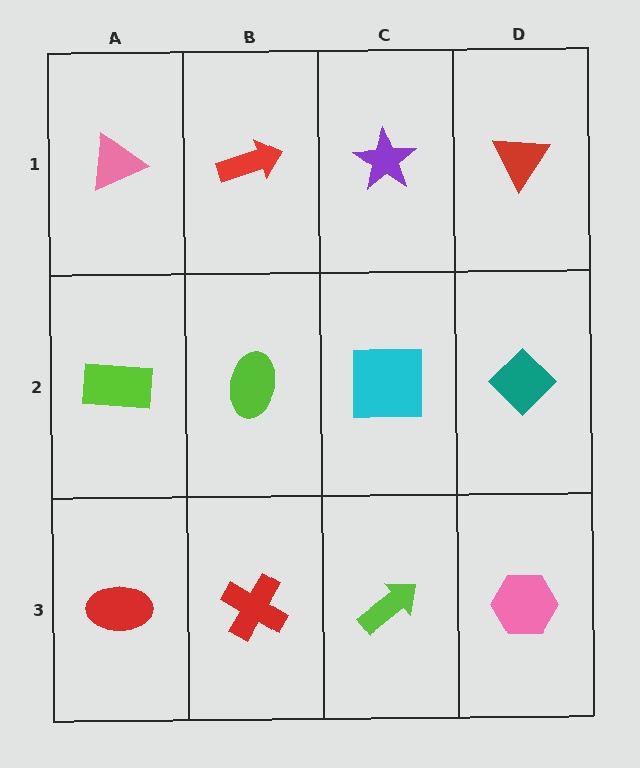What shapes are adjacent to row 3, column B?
A lime ellipse (row 2, column B), a red ellipse (row 3, column A), a lime arrow (row 3, column C).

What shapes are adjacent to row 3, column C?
A cyan square (row 2, column C), a red cross (row 3, column B), a pink hexagon (row 3, column D).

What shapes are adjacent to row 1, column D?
A teal diamond (row 2, column D), a purple star (row 1, column C).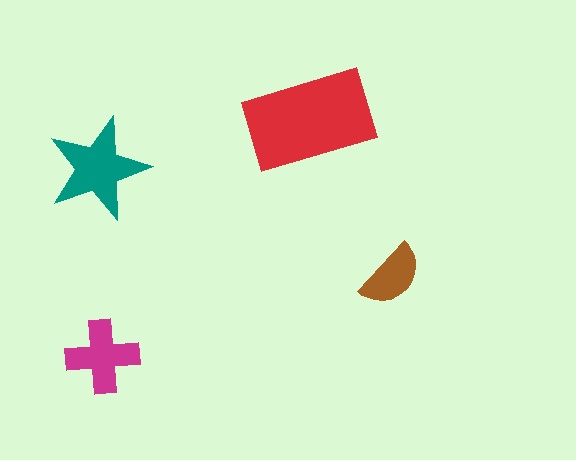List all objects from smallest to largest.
The brown semicircle, the magenta cross, the teal star, the red rectangle.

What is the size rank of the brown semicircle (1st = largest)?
4th.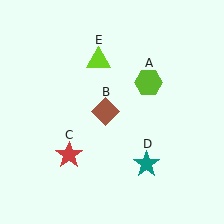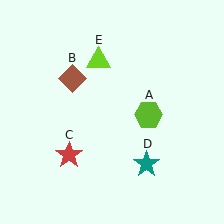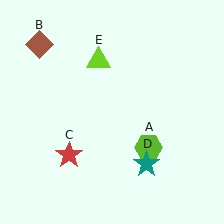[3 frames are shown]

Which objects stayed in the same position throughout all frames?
Red star (object C) and teal star (object D) and lime triangle (object E) remained stationary.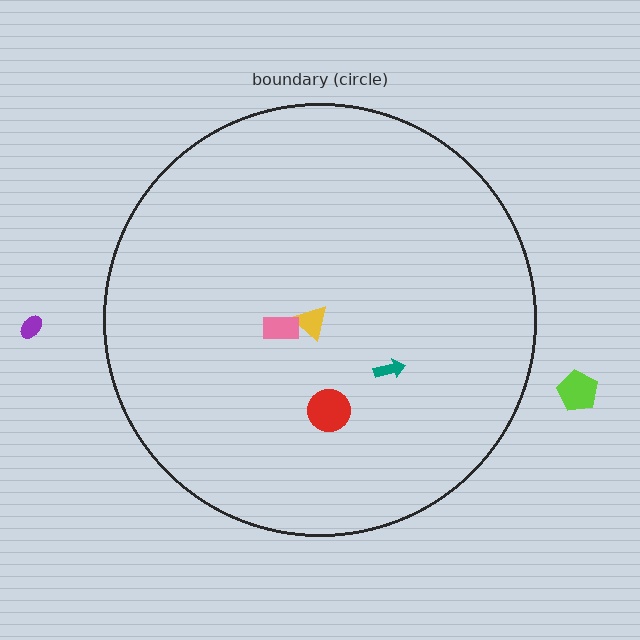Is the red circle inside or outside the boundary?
Inside.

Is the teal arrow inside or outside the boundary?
Inside.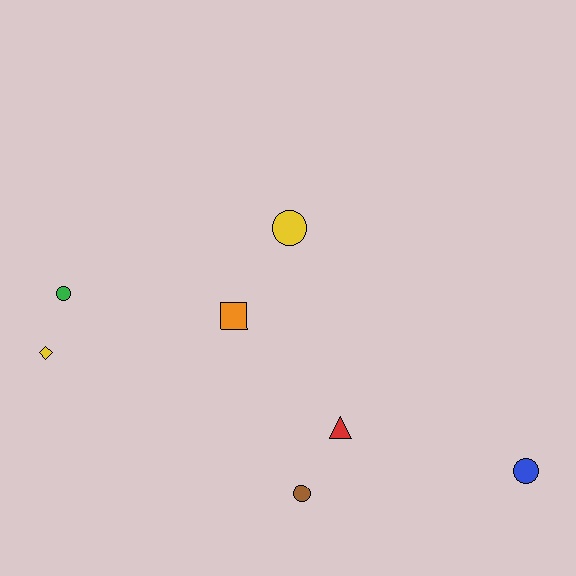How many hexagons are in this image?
There are no hexagons.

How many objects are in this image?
There are 7 objects.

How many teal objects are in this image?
There are no teal objects.